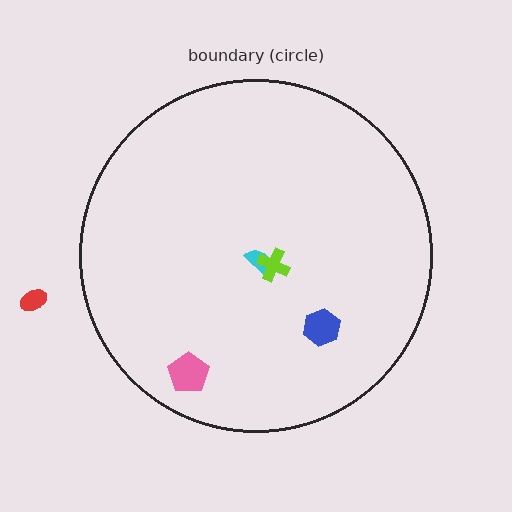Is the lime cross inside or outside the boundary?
Inside.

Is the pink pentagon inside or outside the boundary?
Inside.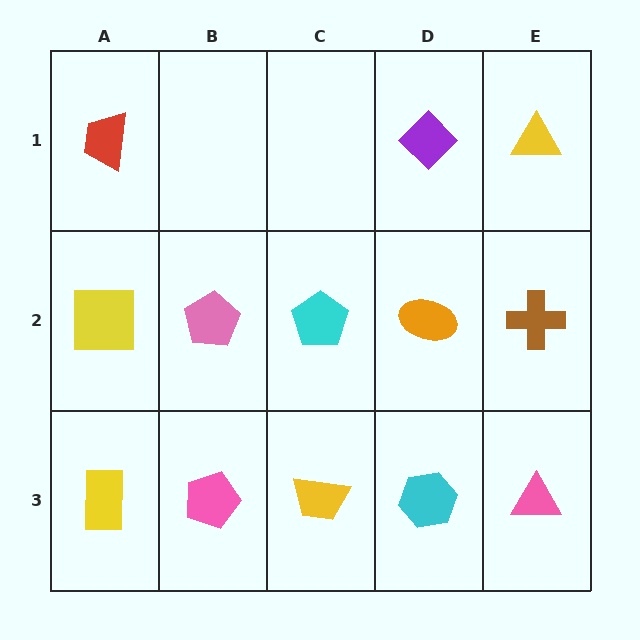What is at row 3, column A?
A yellow rectangle.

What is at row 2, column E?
A brown cross.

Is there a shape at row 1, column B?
No, that cell is empty.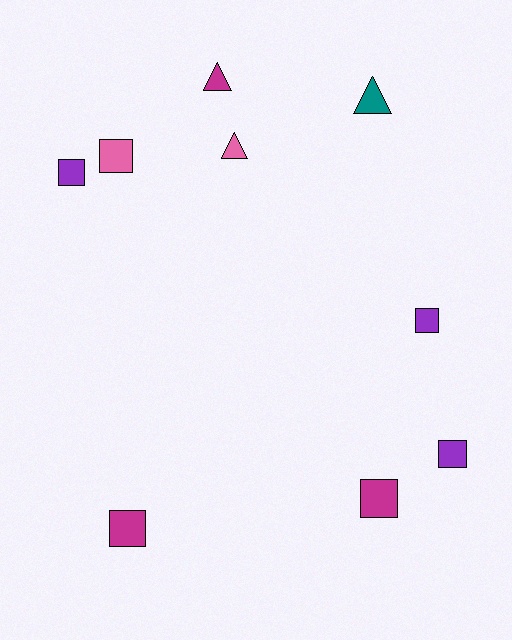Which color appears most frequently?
Purple, with 3 objects.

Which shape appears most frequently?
Square, with 6 objects.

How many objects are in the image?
There are 9 objects.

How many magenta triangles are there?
There is 1 magenta triangle.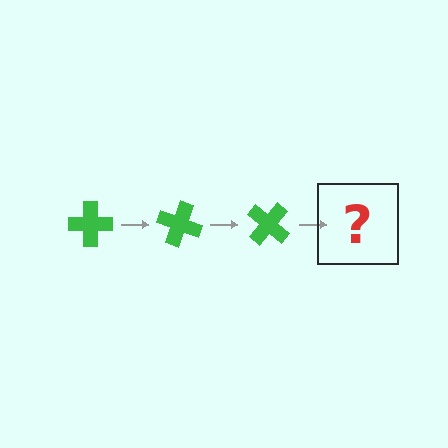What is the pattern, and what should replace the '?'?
The pattern is that the cross rotates 20 degrees each step. The '?' should be a green cross rotated 60 degrees.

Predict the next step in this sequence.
The next step is a green cross rotated 60 degrees.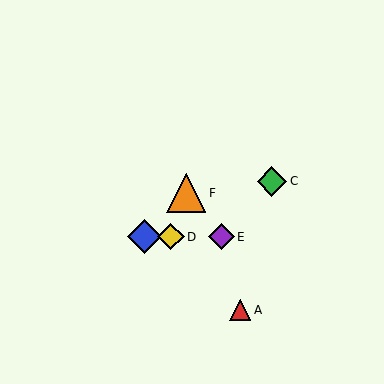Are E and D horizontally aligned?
Yes, both are at y≈237.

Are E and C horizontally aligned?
No, E is at y≈237 and C is at y≈181.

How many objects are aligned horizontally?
3 objects (B, D, E) are aligned horizontally.